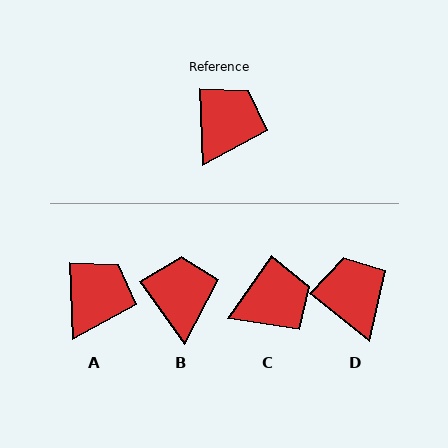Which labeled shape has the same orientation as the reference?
A.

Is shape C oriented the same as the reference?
No, it is off by about 37 degrees.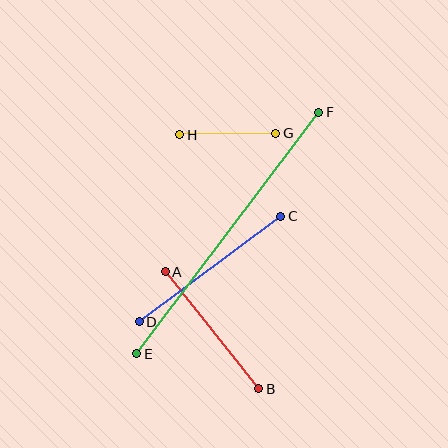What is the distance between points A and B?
The distance is approximately 150 pixels.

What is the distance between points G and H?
The distance is approximately 96 pixels.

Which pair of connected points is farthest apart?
Points E and F are farthest apart.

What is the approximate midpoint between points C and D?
The midpoint is at approximately (210, 269) pixels.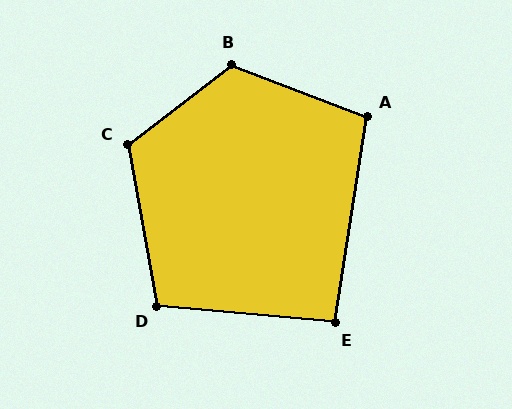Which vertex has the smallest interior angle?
E, at approximately 94 degrees.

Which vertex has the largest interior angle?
B, at approximately 122 degrees.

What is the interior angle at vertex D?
Approximately 106 degrees (obtuse).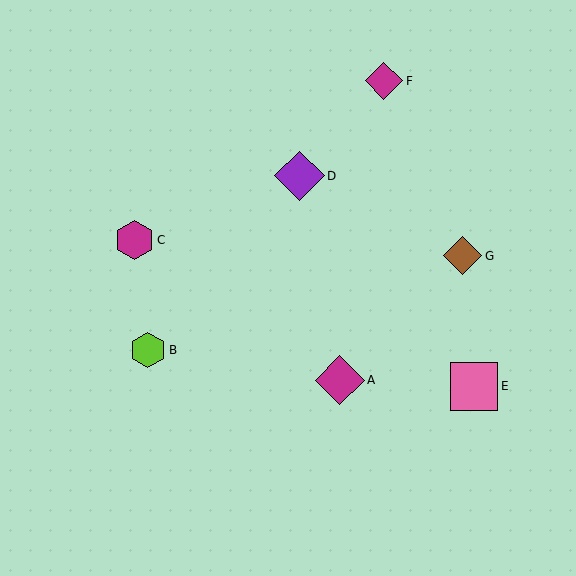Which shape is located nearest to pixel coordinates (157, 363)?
The lime hexagon (labeled B) at (148, 350) is nearest to that location.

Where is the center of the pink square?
The center of the pink square is at (474, 386).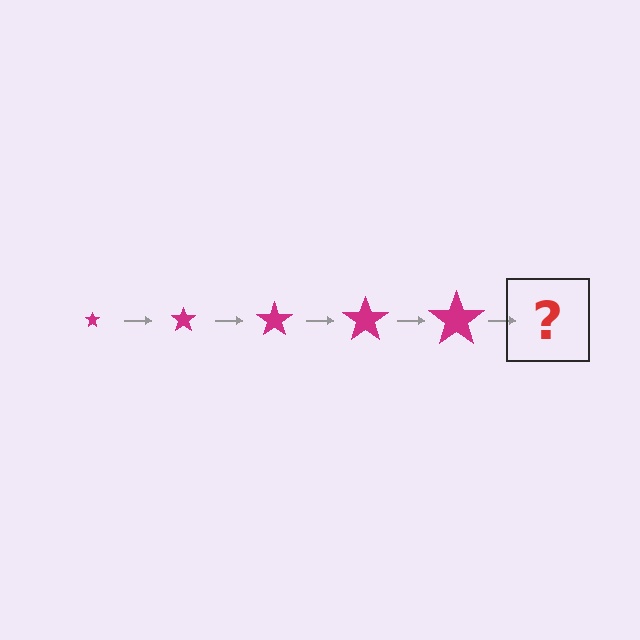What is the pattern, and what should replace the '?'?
The pattern is that the star gets progressively larger each step. The '?' should be a magenta star, larger than the previous one.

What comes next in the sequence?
The next element should be a magenta star, larger than the previous one.